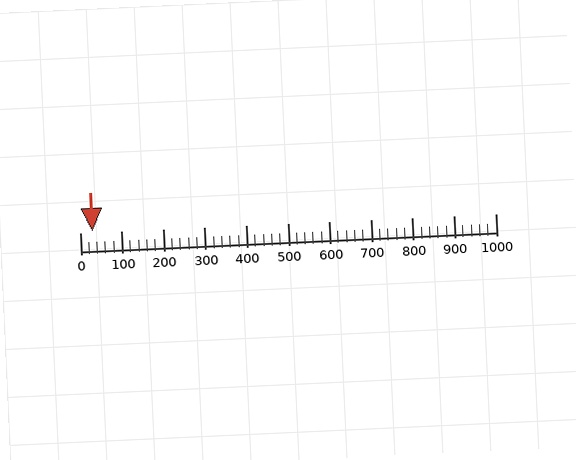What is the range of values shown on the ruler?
The ruler shows values from 0 to 1000.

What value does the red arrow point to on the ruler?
The red arrow points to approximately 30.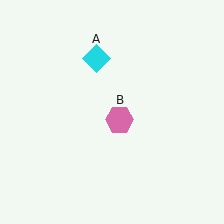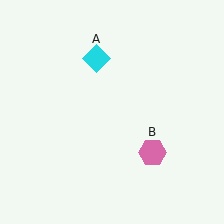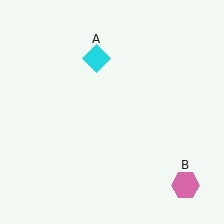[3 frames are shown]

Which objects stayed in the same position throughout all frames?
Cyan diamond (object A) remained stationary.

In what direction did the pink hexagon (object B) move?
The pink hexagon (object B) moved down and to the right.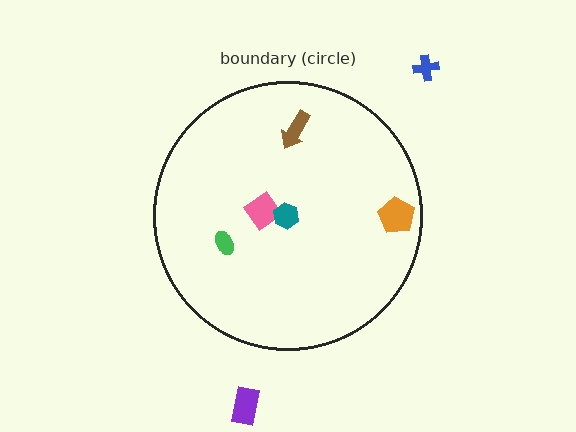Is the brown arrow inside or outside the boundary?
Inside.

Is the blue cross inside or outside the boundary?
Outside.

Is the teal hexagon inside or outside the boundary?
Inside.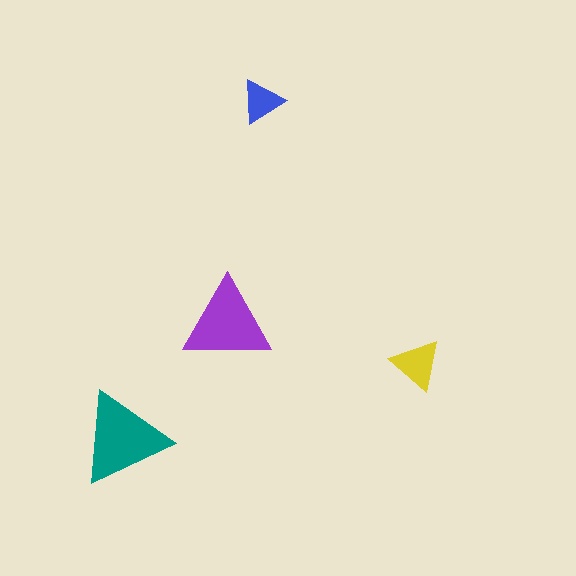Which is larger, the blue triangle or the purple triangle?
The purple one.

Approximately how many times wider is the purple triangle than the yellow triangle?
About 1.5 times wider.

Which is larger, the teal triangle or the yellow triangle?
The teal one.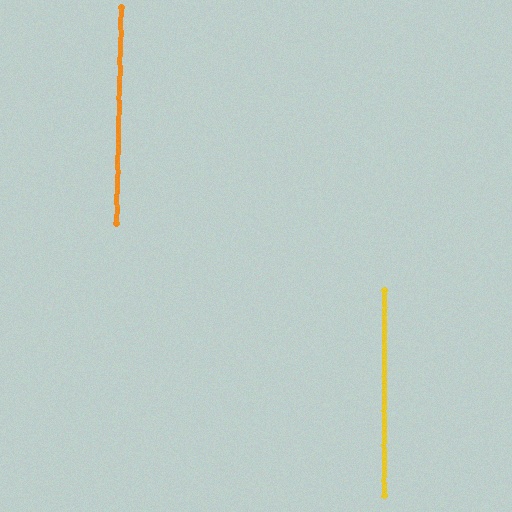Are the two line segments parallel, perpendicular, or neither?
Parallel — their directions differ by only 1.4°.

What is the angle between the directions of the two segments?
Approximately 1 degree.